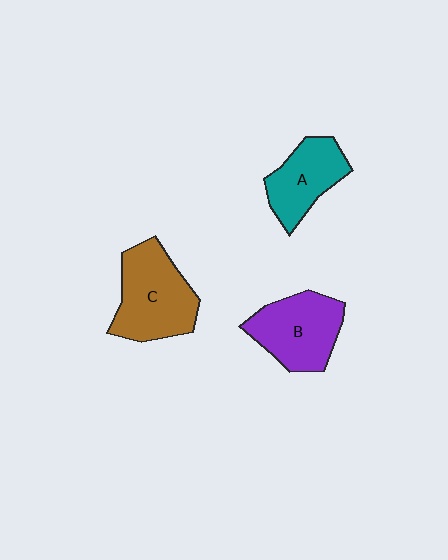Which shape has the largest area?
Shape C (brown).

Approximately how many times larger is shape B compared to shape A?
Approximately 1.2 times.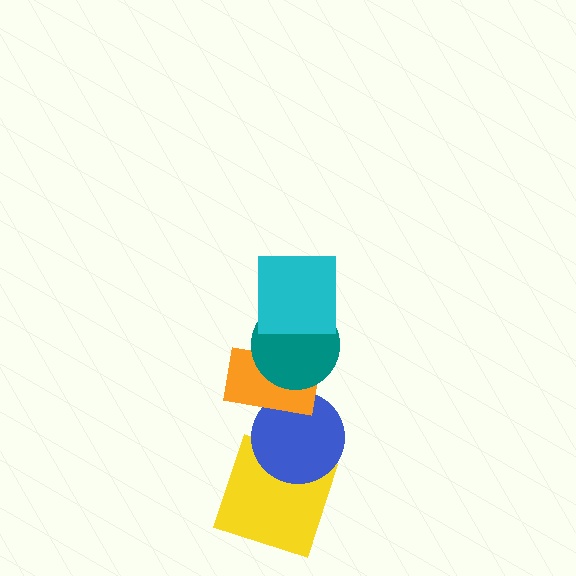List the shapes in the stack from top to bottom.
From top to bottom: the cyan square, the teal circle, the orange rectangle, the blue circle, the yellow square.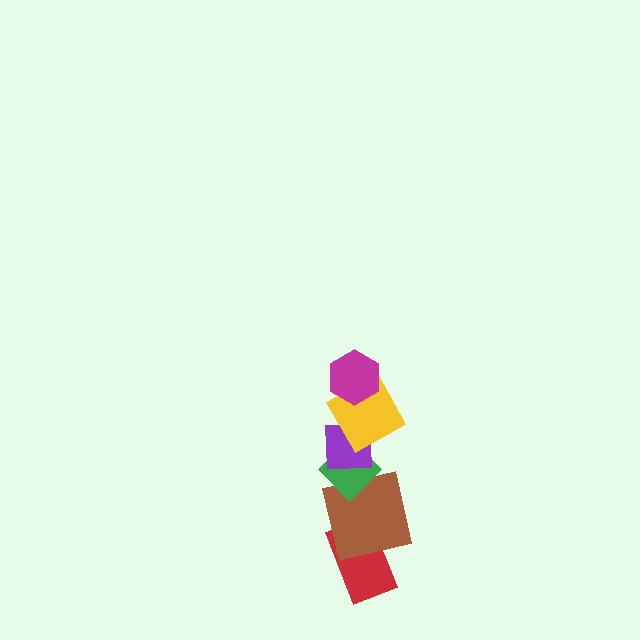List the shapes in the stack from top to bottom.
From top to bottom: the magenta hexagon, the yellow square, the purple square, the green diamond, the brown square, the red rectangle.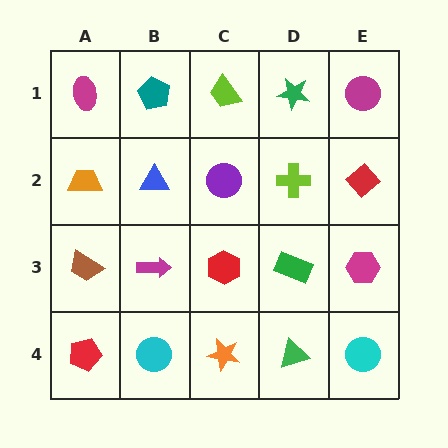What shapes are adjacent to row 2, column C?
A lime trapezoid (row 1, column C), a red hexagon (row 3, column C), a blue triangle (row 2, column B), a lime cross (row 2, column D).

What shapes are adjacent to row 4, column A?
A brown trapezoid (row 3, column A), a cyan circle (row 4, column B).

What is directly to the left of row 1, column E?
A green star.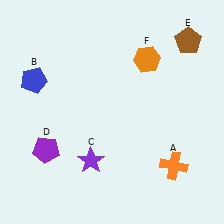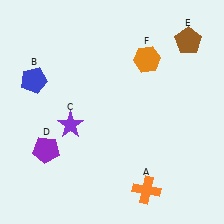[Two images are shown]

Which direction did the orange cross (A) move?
The orange cross (A) moved left.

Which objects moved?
The objects that moved are: the orange cross (A), the purple star (C).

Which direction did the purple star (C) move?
The purple star (C) moved up.